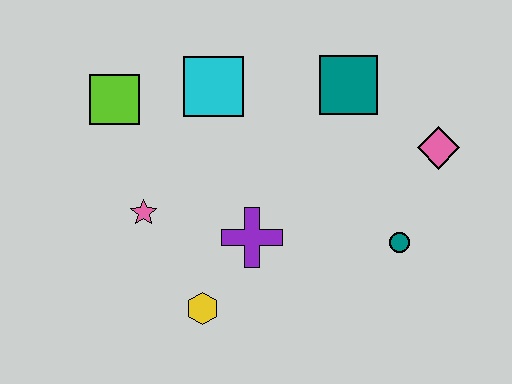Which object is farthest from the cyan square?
The teal circle is farthest from the cyan square.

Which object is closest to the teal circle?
The pink diamond is closest to the teal circle.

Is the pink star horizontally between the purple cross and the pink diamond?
No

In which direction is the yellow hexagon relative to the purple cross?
The yellow hexagon is below the purple cross.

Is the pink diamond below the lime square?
Yes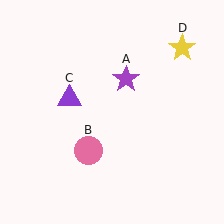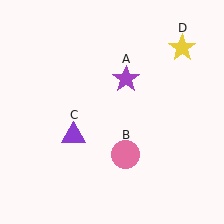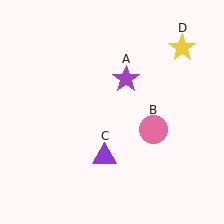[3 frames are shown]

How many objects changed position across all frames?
2 objects changed position: pink circle (object B), purple triangle (object C).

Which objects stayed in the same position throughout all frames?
Purple star (object A) and yellow star (object D) remained stationary.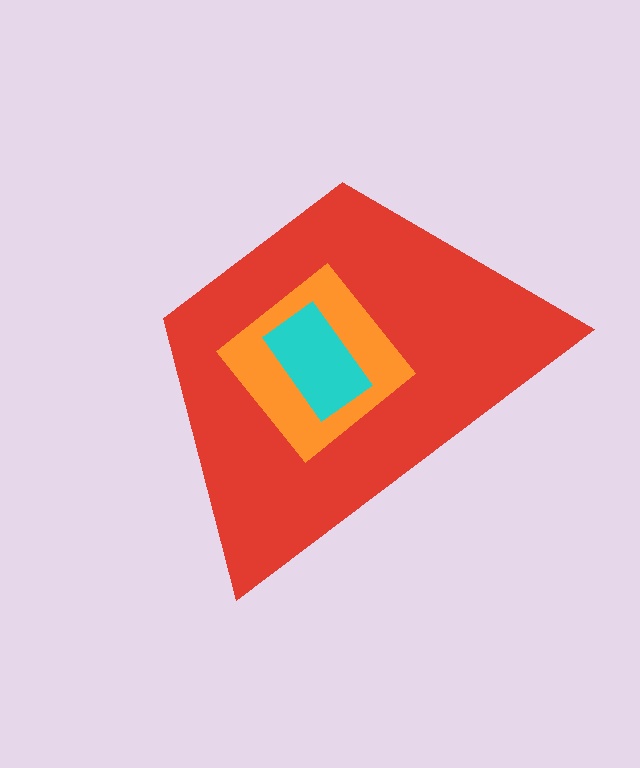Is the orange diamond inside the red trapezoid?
Yes.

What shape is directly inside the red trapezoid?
The orange diamond.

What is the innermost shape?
The cyan rectangle.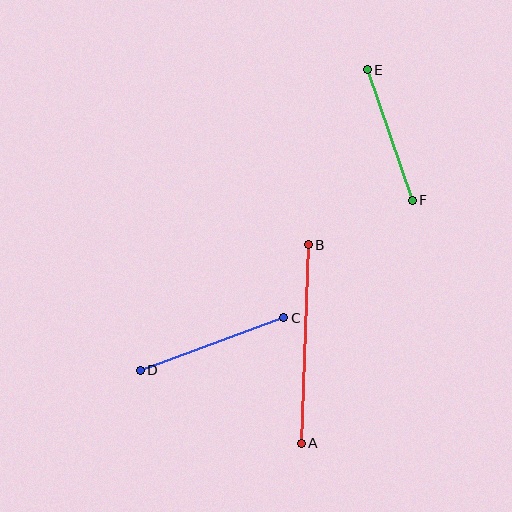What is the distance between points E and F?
The distance is approximately 138 pixels.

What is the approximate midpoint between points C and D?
The midpoint is at approximately (212, 344) pixels.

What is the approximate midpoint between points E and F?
The midpoint is at approximately (390, 135) pixels.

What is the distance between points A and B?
The distance is approximately 199 pixels.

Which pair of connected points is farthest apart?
Points A and B are farthest apart.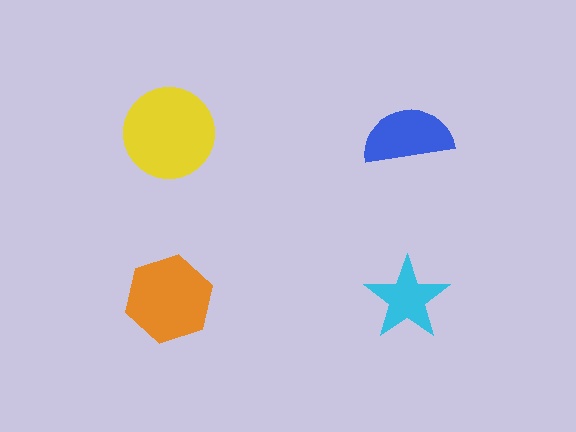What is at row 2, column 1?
An orange hexagon.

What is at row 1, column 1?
A yellow circle.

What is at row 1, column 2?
A blue semicircle.